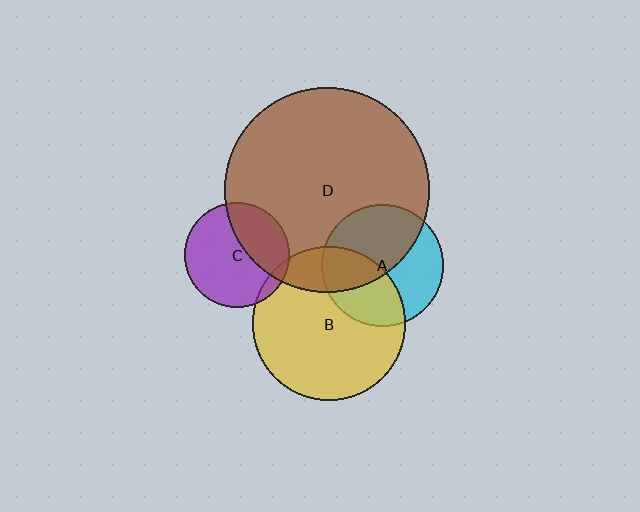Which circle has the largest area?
Circle D (brown).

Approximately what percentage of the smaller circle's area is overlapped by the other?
Approximately 35%.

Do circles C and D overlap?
Yes.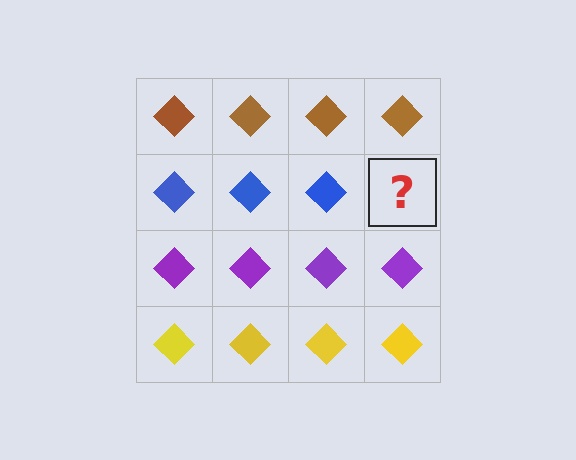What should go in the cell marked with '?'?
The missing cell should contain a blue diamond.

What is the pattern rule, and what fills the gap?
The rule is that each row has a consistent color. The gap should be filled with a blue diamond.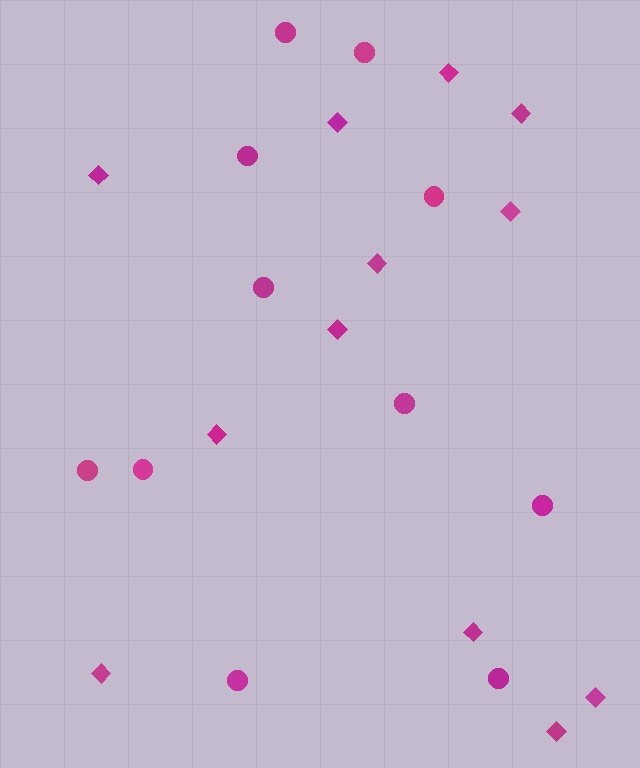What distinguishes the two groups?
There are 2 groups: one group of diamonds (12) and one group of circles (11).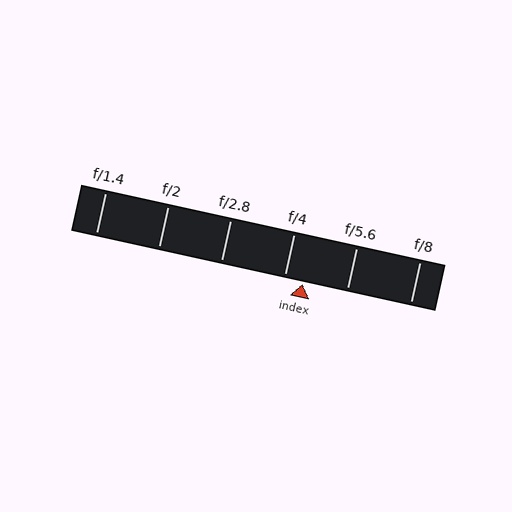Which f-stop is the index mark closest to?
The index mark is closest to f/4.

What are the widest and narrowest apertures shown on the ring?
The widest aperture shown is f/1.4 and the narrowest is f/8.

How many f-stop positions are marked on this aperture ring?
There are 6 f-stop positions marked.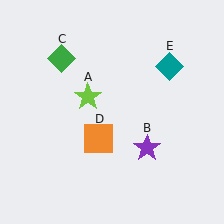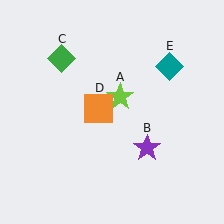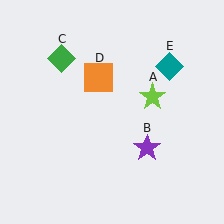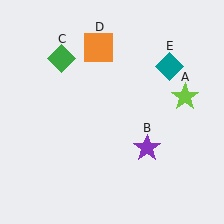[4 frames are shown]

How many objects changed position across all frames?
2 objects changed position: lime star (object A), orange square (object D).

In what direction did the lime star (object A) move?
The lime star (object A) moved right.